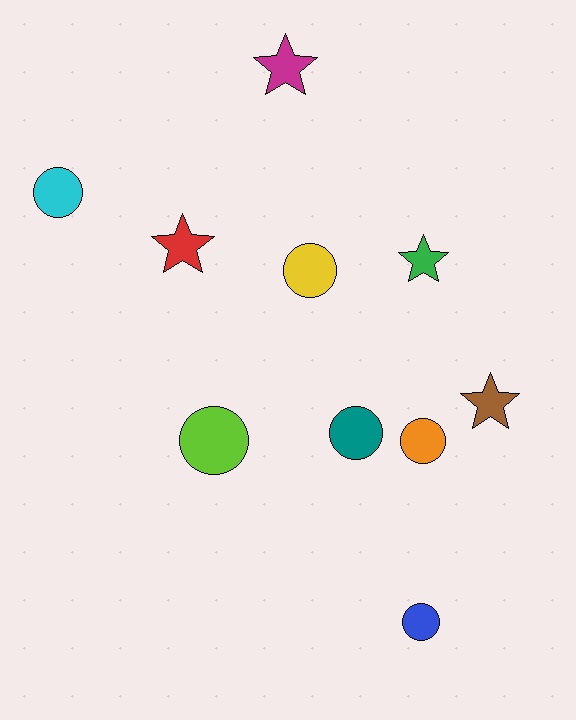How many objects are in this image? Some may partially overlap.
There are 10 objects.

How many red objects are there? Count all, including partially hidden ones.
There is 1 red object.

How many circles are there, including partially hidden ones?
There are 6 circles.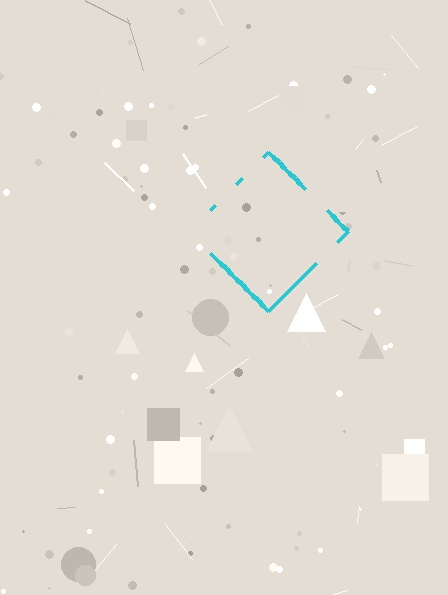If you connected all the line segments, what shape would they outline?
They would outline a diamond.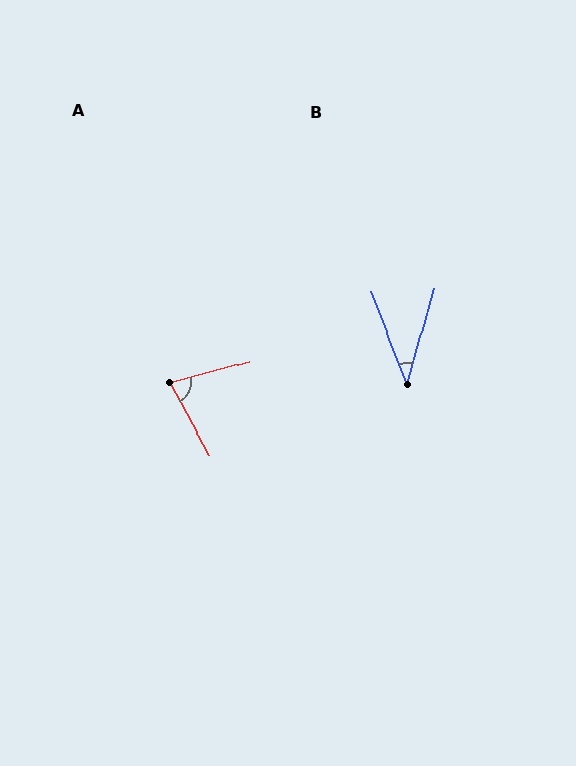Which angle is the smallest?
B, at approximately 37 degrees.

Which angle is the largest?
A, at approximately 76 degrees.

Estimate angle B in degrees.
Approximately 37 degrees.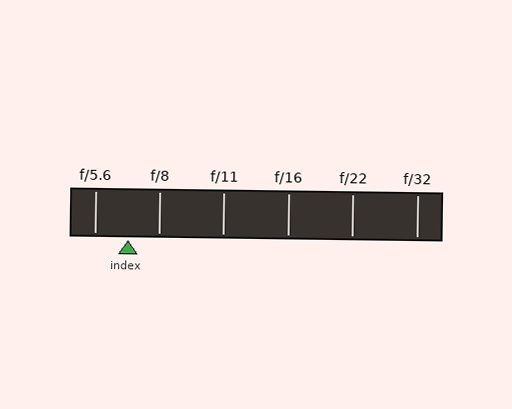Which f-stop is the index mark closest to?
The index mark is closest to f/8.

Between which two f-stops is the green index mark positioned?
The index mark is between f/5.6 and f/8.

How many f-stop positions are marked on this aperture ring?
There are 6 f-stop positions marked.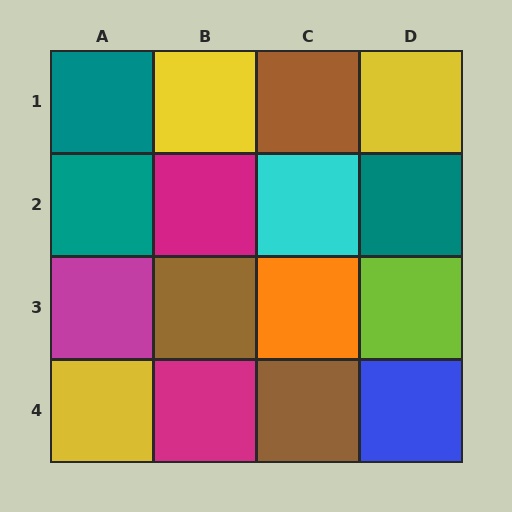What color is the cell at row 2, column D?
Teal.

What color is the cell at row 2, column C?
Cyan.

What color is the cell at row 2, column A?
Teal.